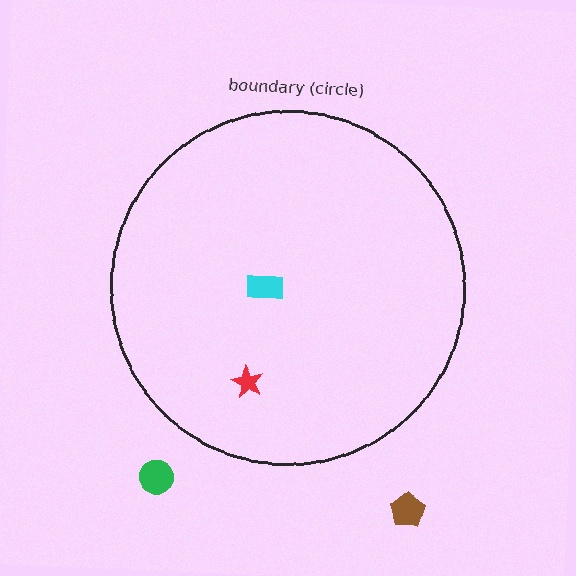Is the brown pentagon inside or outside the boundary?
Outside.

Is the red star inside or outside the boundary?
Inside.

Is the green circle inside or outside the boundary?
Outside.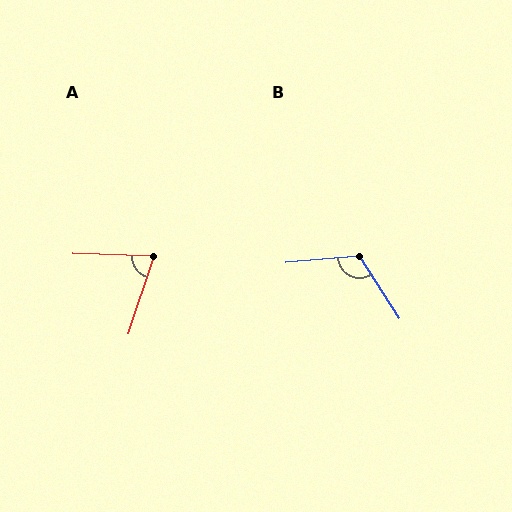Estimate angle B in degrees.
Approximately 118 degrees.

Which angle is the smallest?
A, at approximately 74 degrees.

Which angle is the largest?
B, at approximately 118 degrees.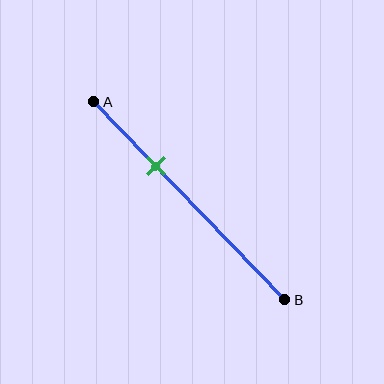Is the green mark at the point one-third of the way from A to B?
Yes, the mark is approximately at the one-third point.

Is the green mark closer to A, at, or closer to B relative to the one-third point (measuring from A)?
The green mark is approximately at the one-third point of segment AB.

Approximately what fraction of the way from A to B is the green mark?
The green mark is approximately 30% of the way from A to B.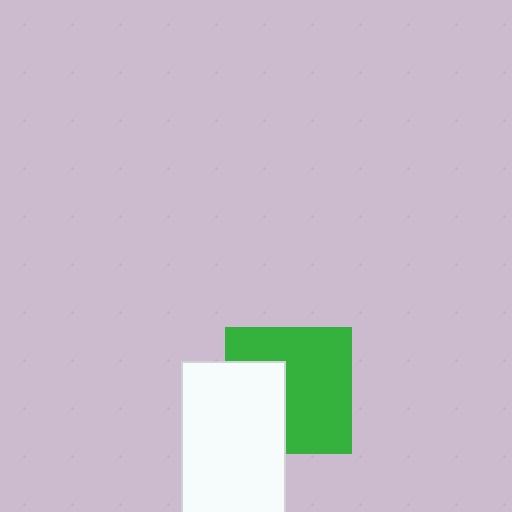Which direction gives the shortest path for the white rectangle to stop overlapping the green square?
Moving left gives the shortest separation.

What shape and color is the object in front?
The object in front is a white rectangle.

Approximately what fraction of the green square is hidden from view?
Roughly 35% of the green square is hidden behind the white rectangle.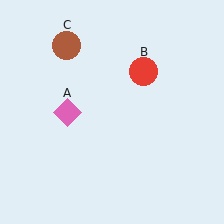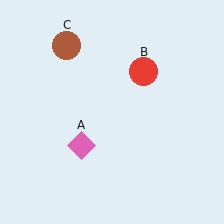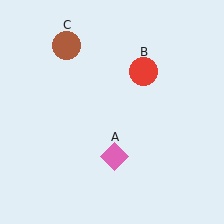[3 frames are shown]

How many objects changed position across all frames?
1 object changed position: pink diamond (object A).